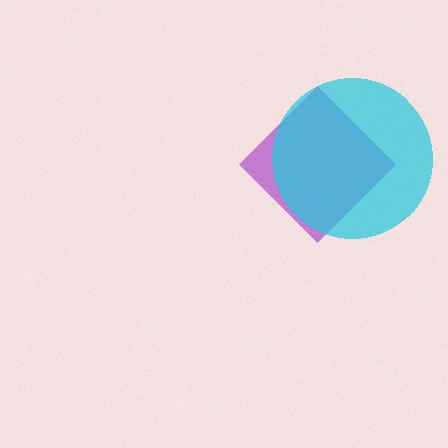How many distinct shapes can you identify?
There are 2 distinct shapes: a purple diamond, a cyan circle.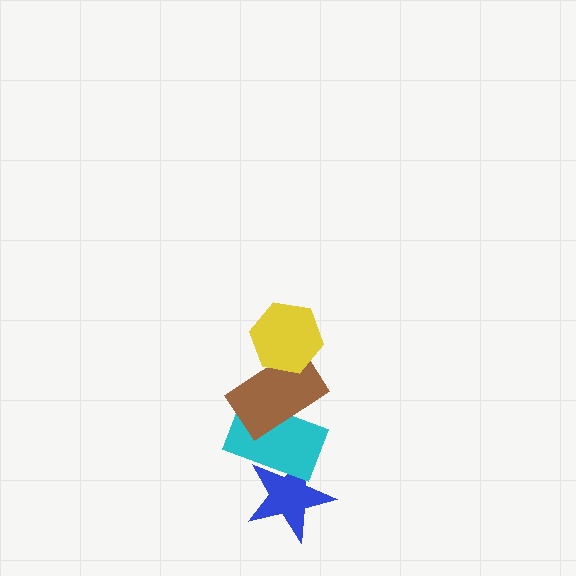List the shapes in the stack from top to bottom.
From top to bottom: the yellow hexagon, the brown rectangle, the cyan rectangle, the blue star.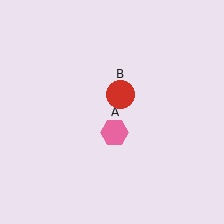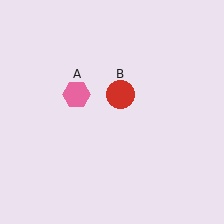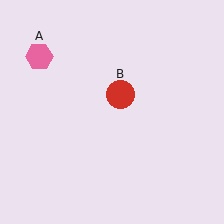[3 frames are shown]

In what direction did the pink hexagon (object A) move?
The pink hexagon (object A) moved up and to the left.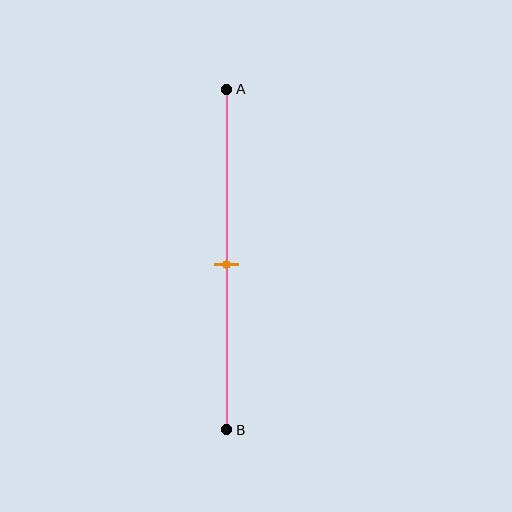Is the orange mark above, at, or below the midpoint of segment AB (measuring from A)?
The orange mark is approximately at the midpoint of segment AB.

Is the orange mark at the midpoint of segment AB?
Yes, the mark is approximately at the midpoint.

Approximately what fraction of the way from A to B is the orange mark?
The orange mark is approximately 50% of the way from A to B.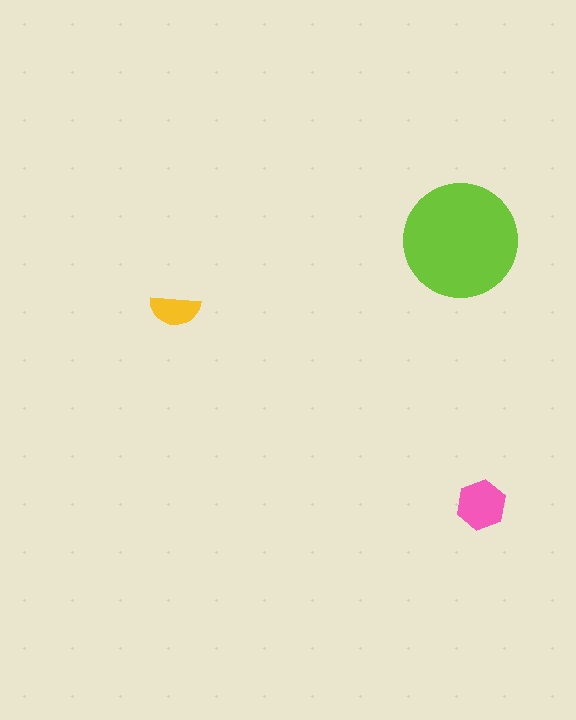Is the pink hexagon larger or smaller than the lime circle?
Smaller.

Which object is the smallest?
The yellow semicircle.